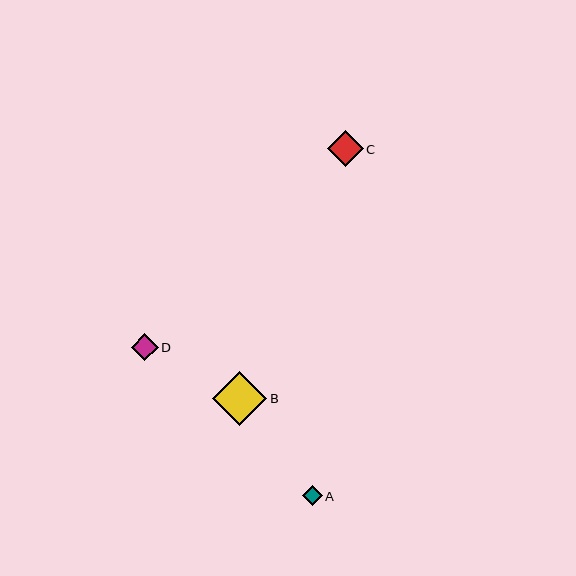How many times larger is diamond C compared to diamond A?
Diamond C is approximately 1.8 times the size of diamond A.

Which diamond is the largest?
Diamond B is the largest with a size of approximately 54 pixels.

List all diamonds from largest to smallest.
From largest to smallest: B, C, D, A.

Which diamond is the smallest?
Diamond A is the smallest with a size of approximately 20 pixels.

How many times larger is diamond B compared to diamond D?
Diamond B is approximately 2.0 times the size of diamond D.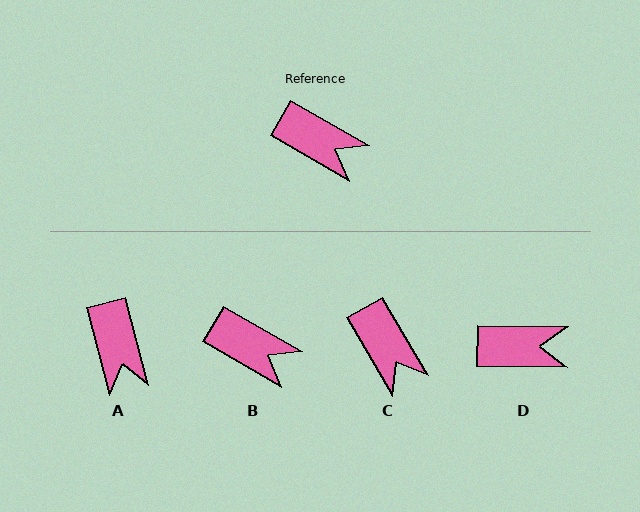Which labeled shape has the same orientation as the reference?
B.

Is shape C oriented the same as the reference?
No, it is off by about 30 degrees.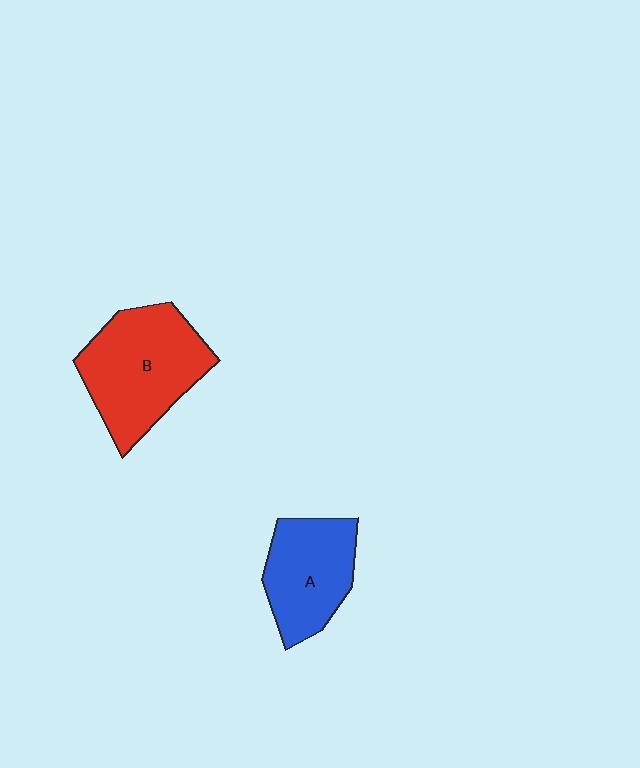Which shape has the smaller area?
Shape A (blue).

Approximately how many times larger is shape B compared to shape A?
Approximately 1.3 times.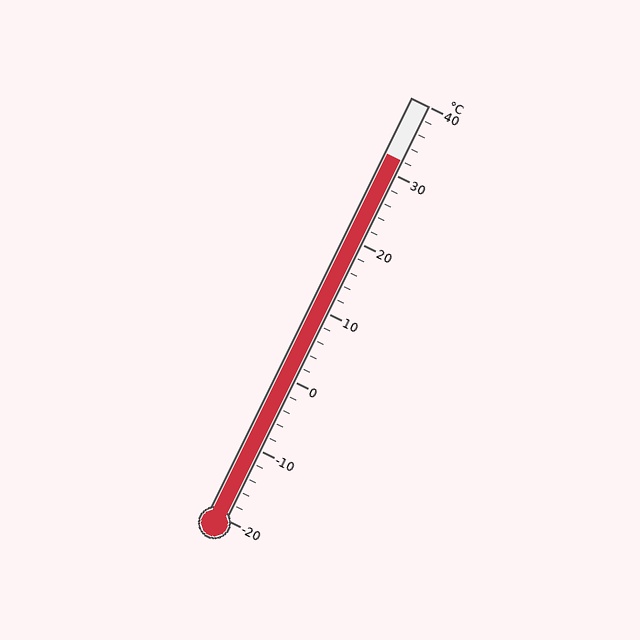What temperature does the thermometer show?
The thermometer shows approximately 32°C.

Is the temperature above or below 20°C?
The temperature is above 20°C.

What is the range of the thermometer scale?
The thermometer scale ranges from -20°C to 40°C.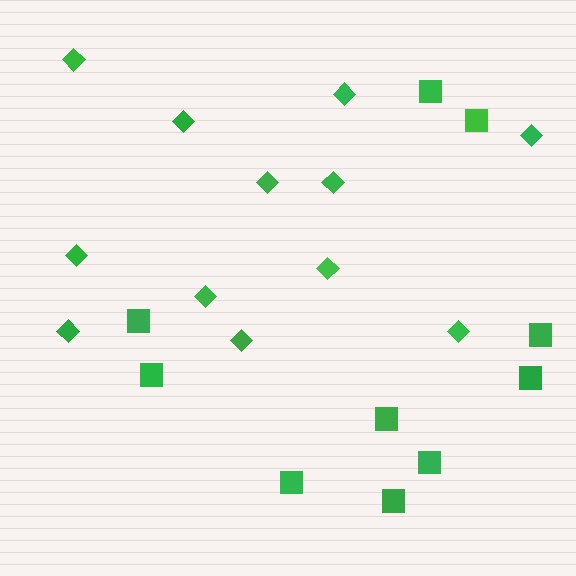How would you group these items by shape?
There are 2 groups: one group of squares (10) and one group of diamonds (12).